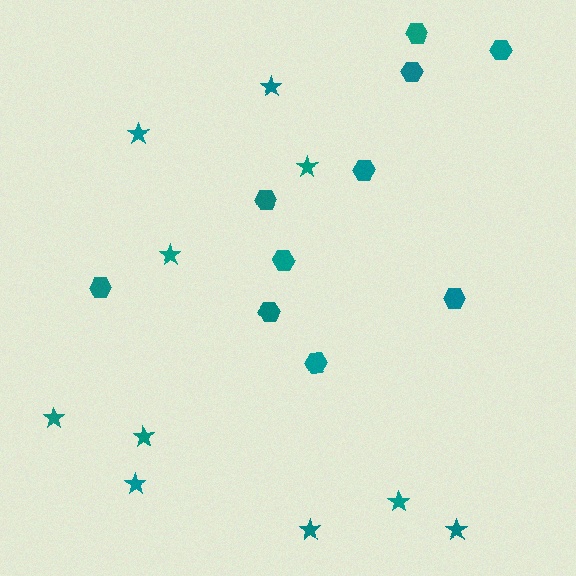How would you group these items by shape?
There are 2 groups: one group of stars (10) and one group of hexagons (10).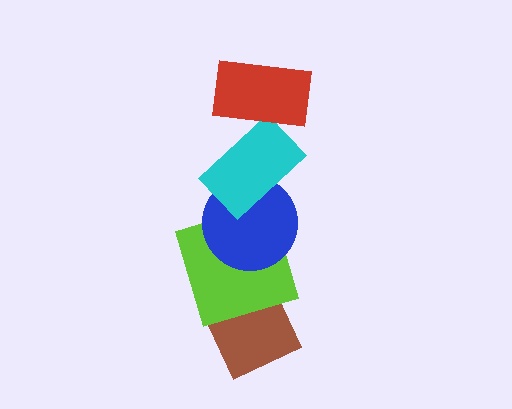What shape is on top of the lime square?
The blue circle is on top of the lime square.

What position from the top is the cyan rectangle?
The cyan rectangle is 2nd from the top.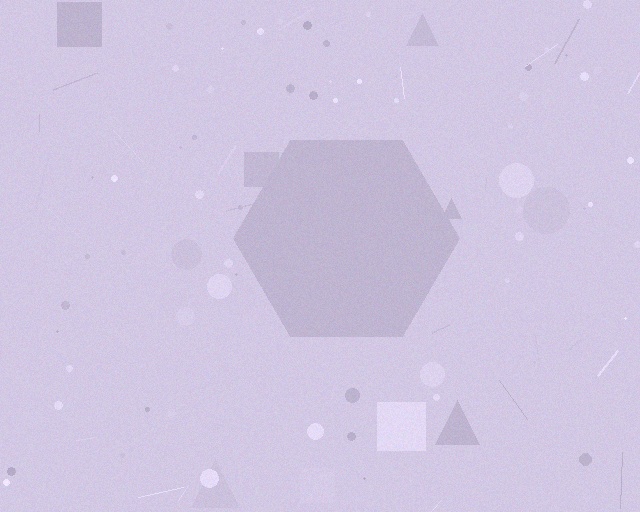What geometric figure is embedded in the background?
A hexagon is embedded in the background.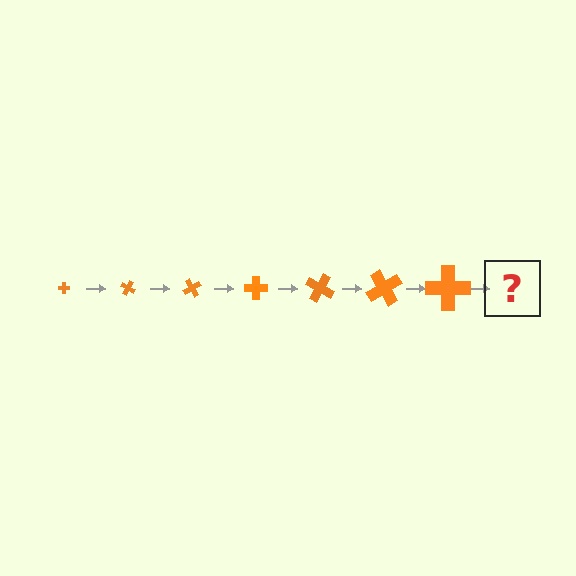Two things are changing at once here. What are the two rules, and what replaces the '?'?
The two rules are that the cross grows larger each step and it rotates 30 degrees each step. The '?' should be a cross, larger than the previous one and rotated 210 degrees from the start.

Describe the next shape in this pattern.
It should be a cross, larger than the previous one and rotated 210 degrees from the start.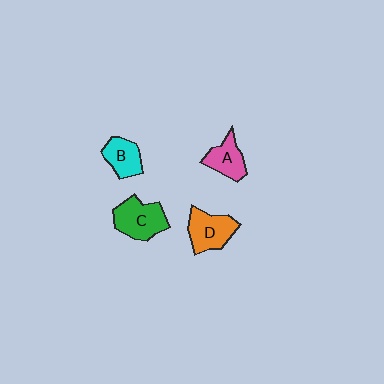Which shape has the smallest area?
Shape B (cyan).